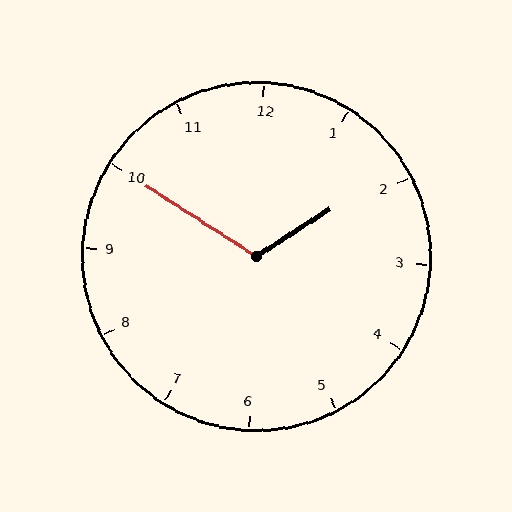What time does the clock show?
1:50.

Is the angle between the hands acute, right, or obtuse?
It is obtuse.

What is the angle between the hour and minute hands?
Approximately 115 degrees.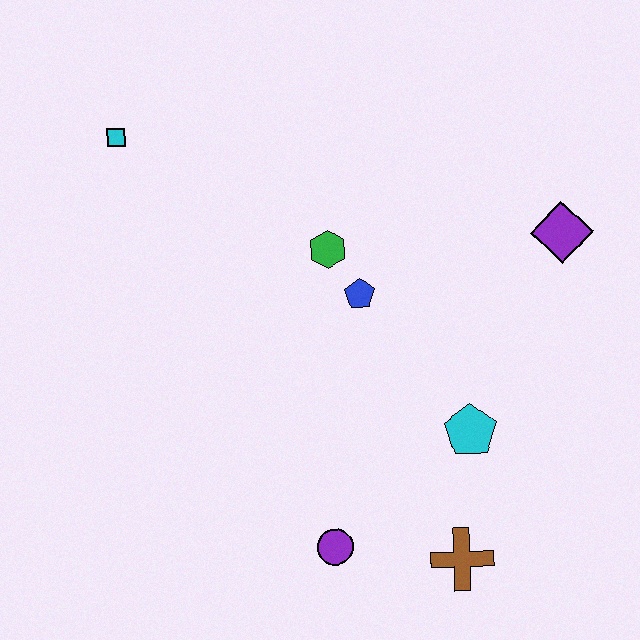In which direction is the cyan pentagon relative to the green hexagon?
The cyan pentagon is below the green hexagon.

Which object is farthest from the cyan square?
The brown cross is farthest from the cyan square.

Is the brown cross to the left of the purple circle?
No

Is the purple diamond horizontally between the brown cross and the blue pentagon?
No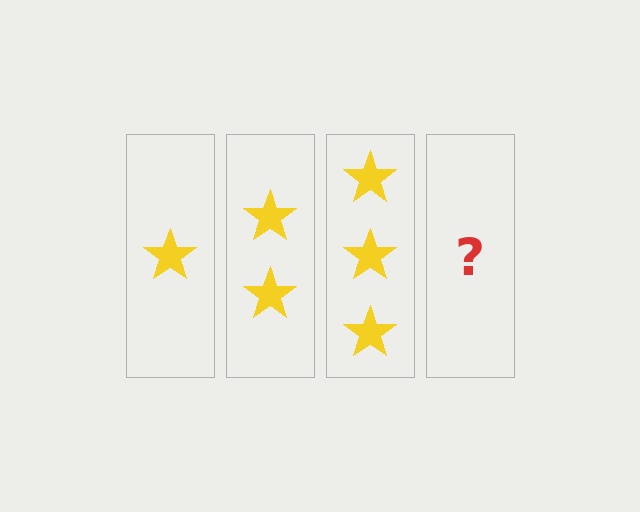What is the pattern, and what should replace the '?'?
The pattern is that each step adds one more star. The '?' should be 4 stars.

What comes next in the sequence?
The next element should be 4 stars.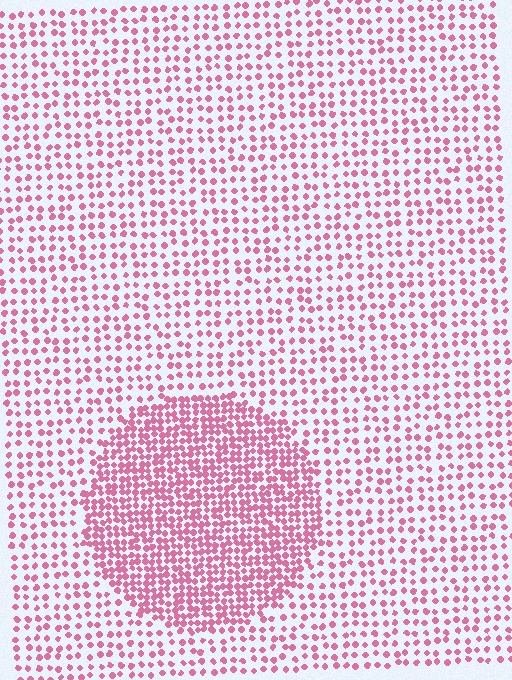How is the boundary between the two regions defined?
The boundary is defined by a change in element density (approximately 2.1x ratio). All elements are the same color, size, and shape.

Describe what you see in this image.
The image contains small pink elements arranged at two different densities. A circle-shaped region is visible where the elements are more densely packed than the surrounding area.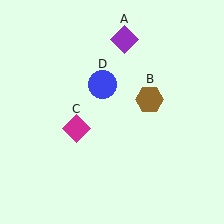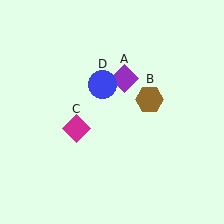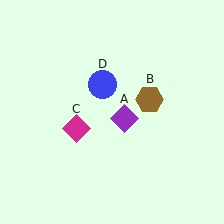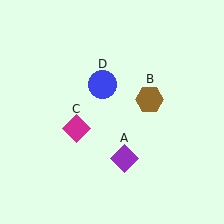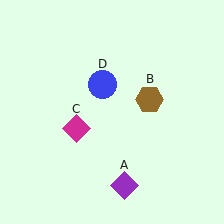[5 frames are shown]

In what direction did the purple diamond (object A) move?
The purple diamond (object A) moved down.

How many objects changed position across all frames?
1 object changed position: purple diamond (object A).